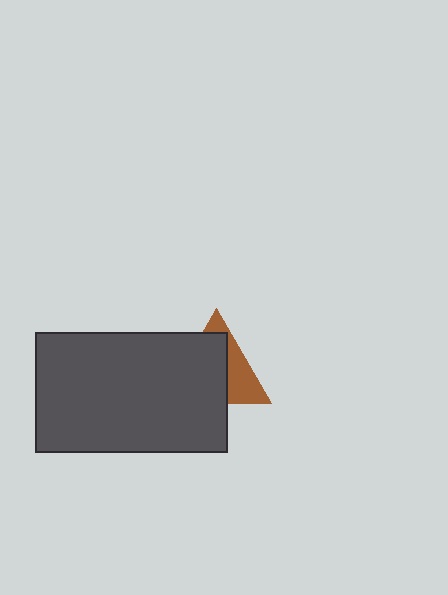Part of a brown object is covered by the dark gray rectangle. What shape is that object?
It is a triangle.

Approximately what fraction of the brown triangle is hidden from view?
Roughly 62% of the brown triangle is hidden behind the dark gray rectangle.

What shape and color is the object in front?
The object in front is a dark gray rectangle.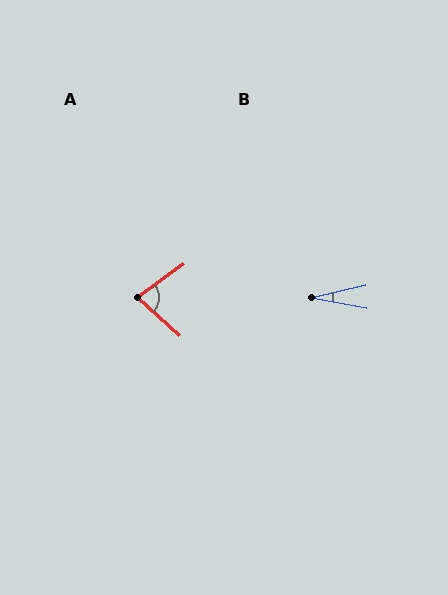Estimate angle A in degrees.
Approximately 78 degrees.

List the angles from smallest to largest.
B (24°), A (78°).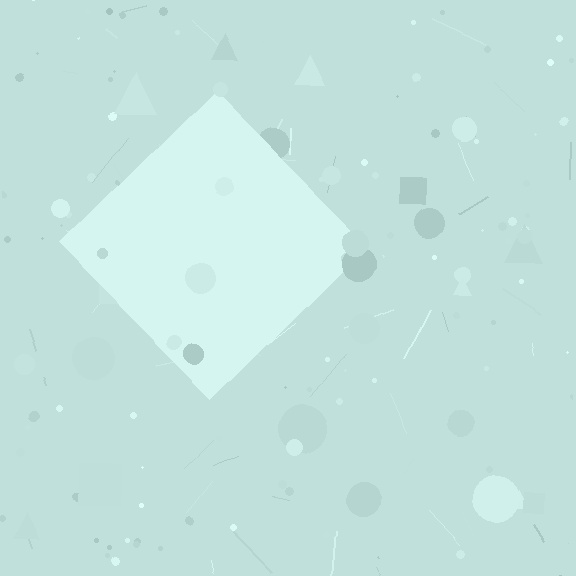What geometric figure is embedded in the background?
A diamond is embedded in the background.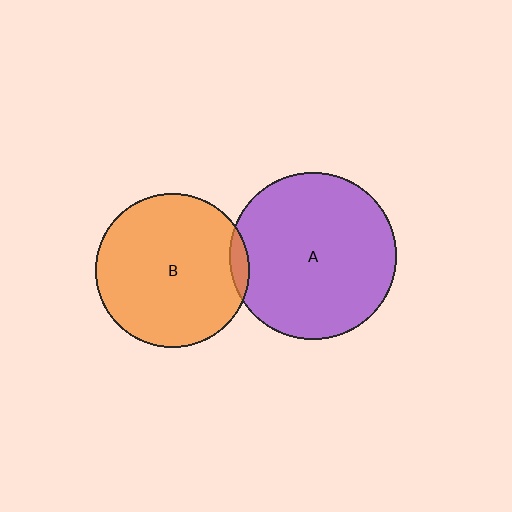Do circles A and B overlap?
Yes.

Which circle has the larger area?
Circle A (purple).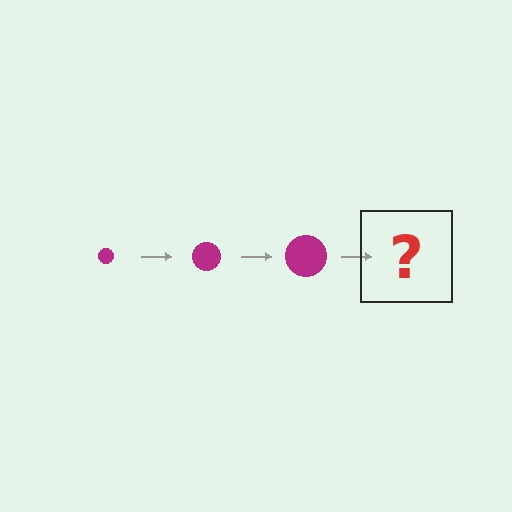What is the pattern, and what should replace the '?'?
The pattern is that the circle gets progressively larger each step. The '?' should be a magenta circle, larger than the previous one.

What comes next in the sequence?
The next element should be a magenta circle, larger than the previous one.